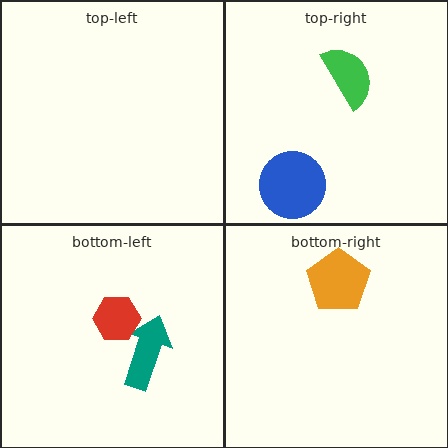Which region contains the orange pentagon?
The bottom-right region.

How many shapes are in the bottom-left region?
2.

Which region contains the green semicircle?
The top-right region.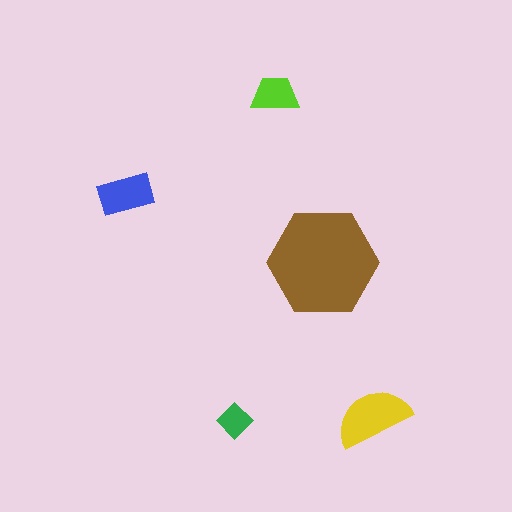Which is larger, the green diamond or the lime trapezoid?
The lime trapezoid.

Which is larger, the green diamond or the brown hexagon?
The brown hexagon.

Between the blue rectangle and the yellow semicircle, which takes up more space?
The yellow semicircle.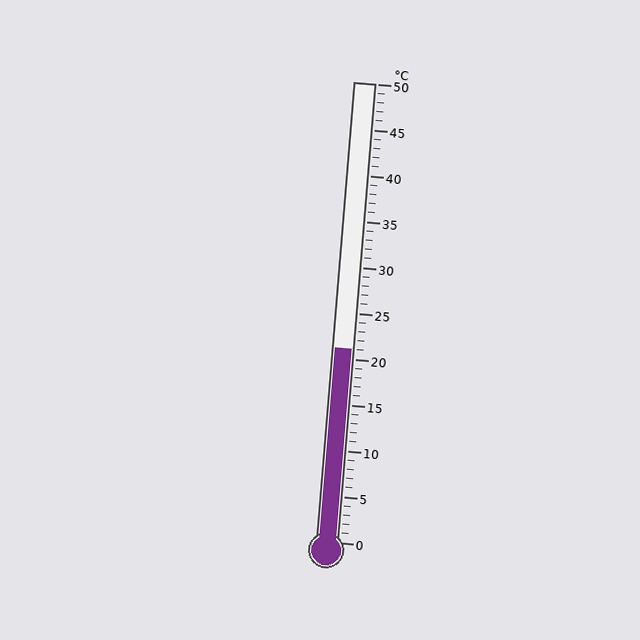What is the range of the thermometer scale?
The thermometer scale ranges from 0°C to 50°C.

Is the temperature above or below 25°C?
The temperature is below 25°C.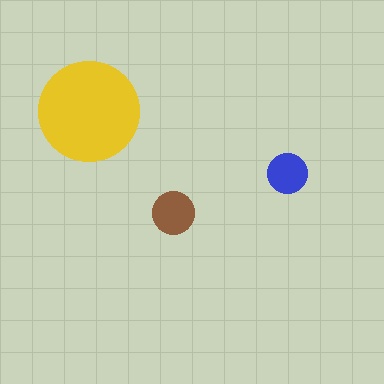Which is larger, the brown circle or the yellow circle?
The yellow one.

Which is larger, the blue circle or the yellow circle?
The yellow one.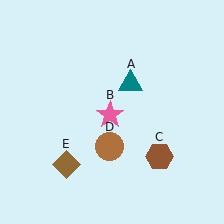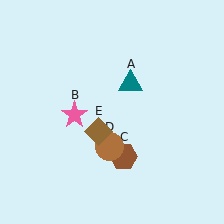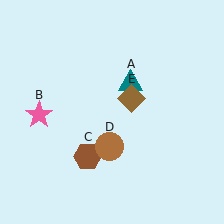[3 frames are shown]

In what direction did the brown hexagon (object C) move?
The brown hexagon (object C) moved left.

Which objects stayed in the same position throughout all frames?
Teal triangle (object A) and brown circle (object D) remained stationary.